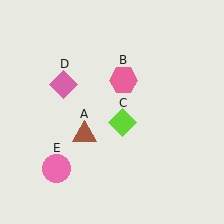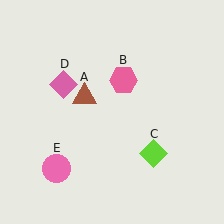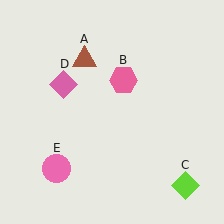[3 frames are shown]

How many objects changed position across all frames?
2 objects changed position: brown triangle (object A), lime diamond (object C).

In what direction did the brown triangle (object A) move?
The brown triangle (object A) moved up.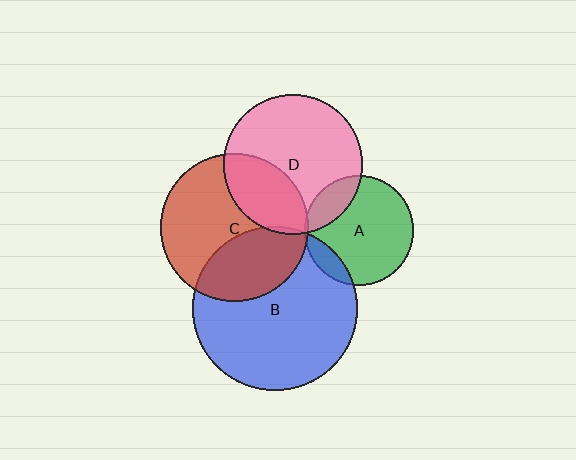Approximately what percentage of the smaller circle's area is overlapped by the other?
Approximately 5%.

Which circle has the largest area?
Circle B (blue).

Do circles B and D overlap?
Yes.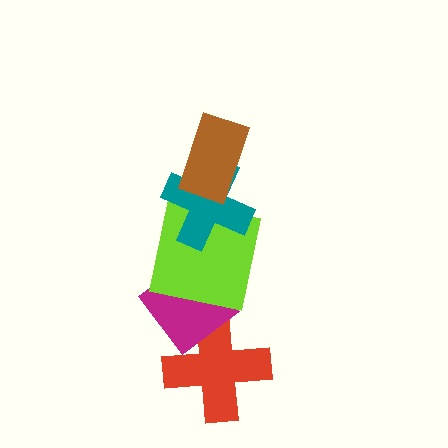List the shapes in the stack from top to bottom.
From top to bottom: the brown rectangle, the teal cross, the lime square, the magenta diamond, the red cross.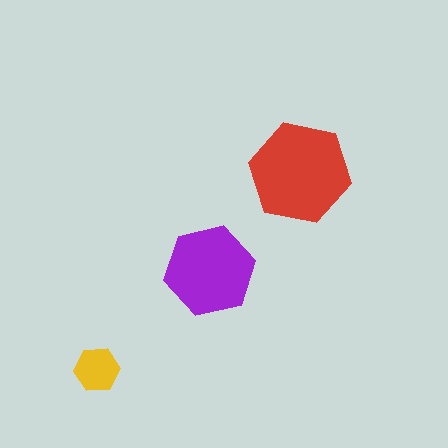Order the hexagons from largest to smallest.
the red one, the purple one, the yellow one.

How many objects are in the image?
There are 3 objects in the image.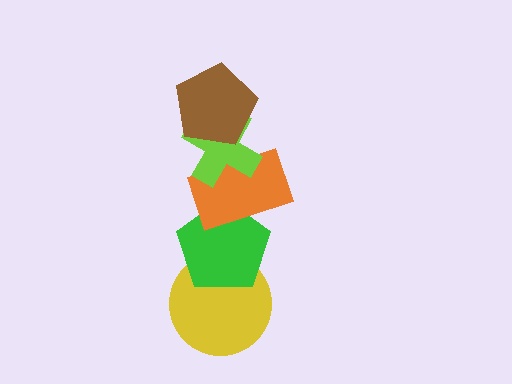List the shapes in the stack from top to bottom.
From top to bottom: the brown pentagon, the lime cross, the orange rectangle, the green pentagon, the yellow circle.